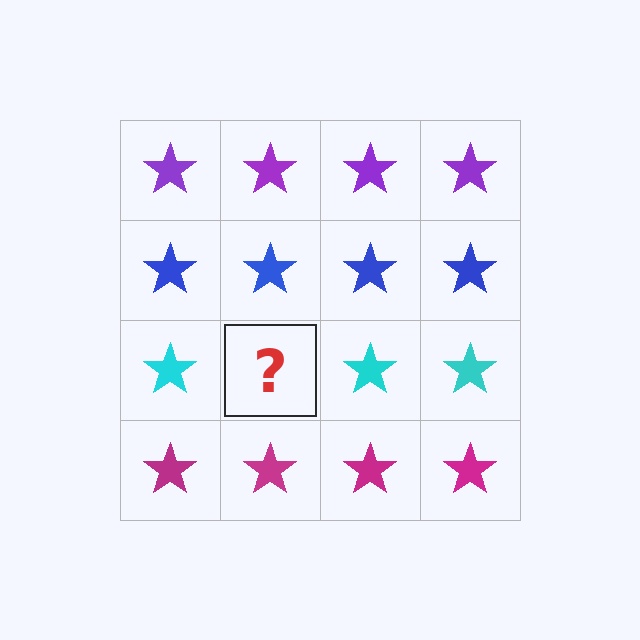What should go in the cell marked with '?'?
The missing cell should contain a cyan star.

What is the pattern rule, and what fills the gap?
The rule is that each row has a consistent color. The gap should be filled with a cyan star.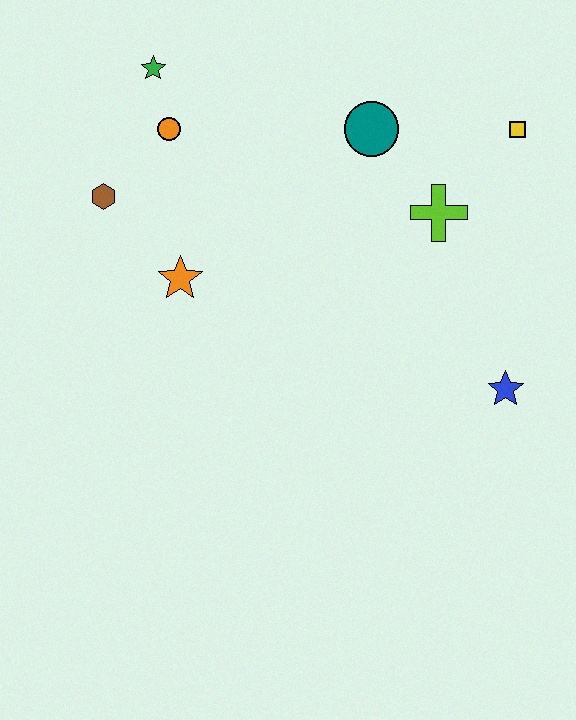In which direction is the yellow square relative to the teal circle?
The yellow square is to the right of the teal circle.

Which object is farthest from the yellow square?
The brown hexagon is farthest from the yellow square.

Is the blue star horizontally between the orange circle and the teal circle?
No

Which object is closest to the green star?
The orange circle is closest to the green star.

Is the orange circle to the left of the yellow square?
Yes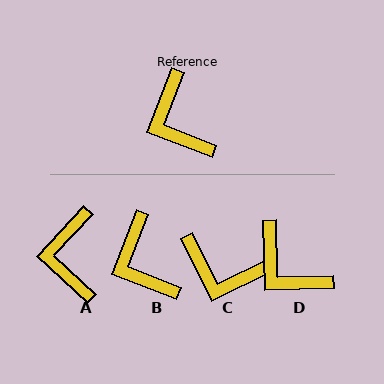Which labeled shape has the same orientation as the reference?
B.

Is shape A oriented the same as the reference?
No, it is off by about 22 degrees.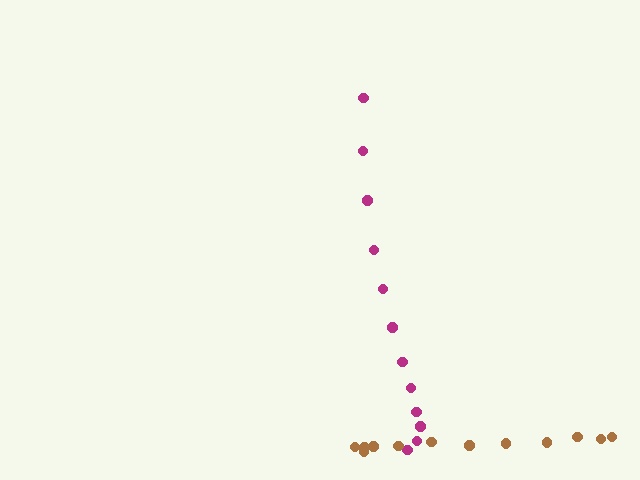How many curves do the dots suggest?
There are 2 distinct paths.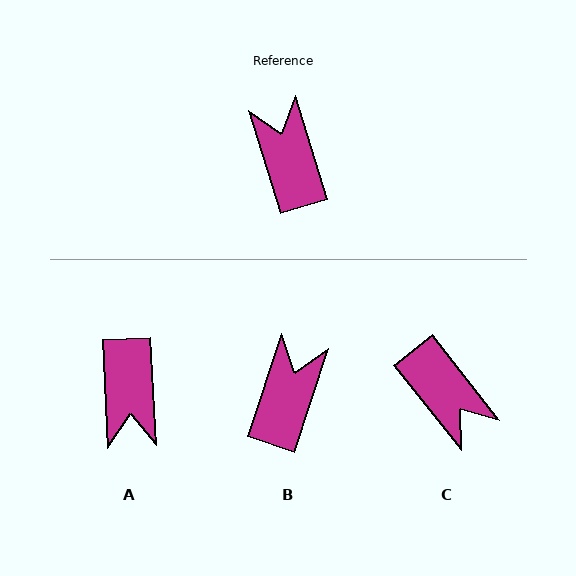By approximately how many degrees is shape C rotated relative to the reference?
Approximately 159 degrees clockwise.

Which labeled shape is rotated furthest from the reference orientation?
A, about 166 degrees away.